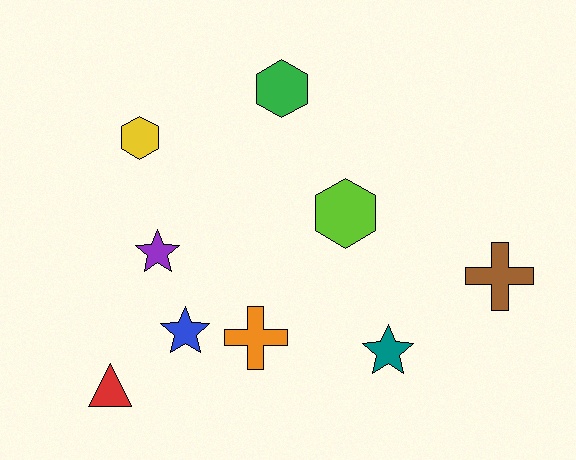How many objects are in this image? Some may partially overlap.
There are 9 objects.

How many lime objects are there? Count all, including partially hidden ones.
There is 1 lime object.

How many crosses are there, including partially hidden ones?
There are 2 crosses.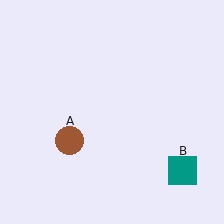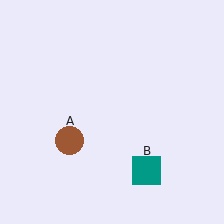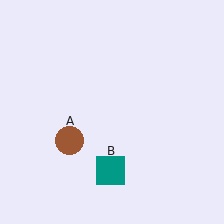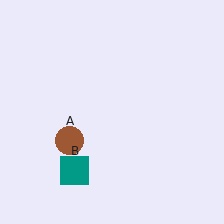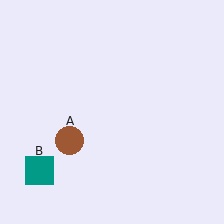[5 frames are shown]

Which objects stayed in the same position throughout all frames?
Brown circle (object A) remained stationary.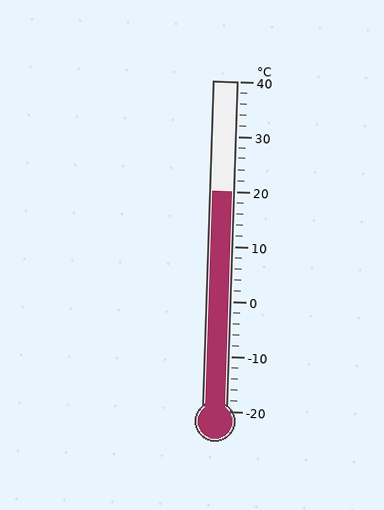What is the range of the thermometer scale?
The thermometer scale ranges from -20°C to 40°C.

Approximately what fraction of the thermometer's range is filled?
The thermometer is filled to approximately 65% of its range.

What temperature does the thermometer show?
The thermometer shows approximately 20°C.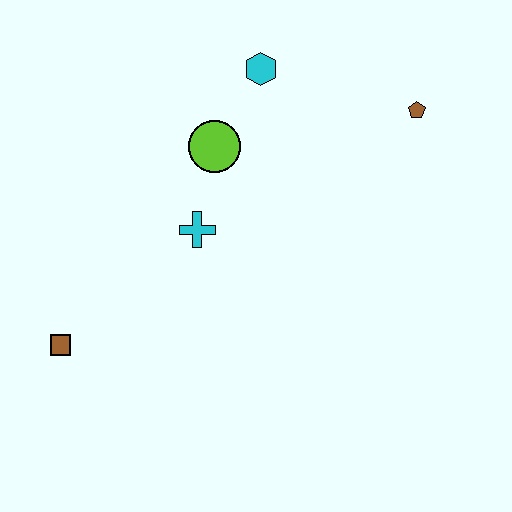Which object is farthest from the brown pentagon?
The brown square is farthest from the brown pentagon.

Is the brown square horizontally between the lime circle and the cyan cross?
No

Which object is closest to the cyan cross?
The lime circle is closest to the cyan cross.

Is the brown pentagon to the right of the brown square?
Yes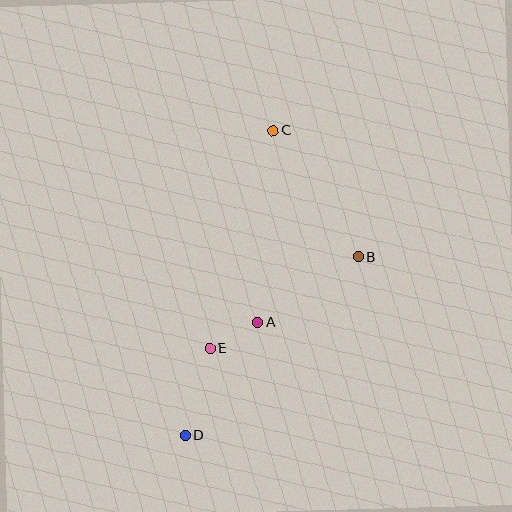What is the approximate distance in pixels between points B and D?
The distance between B and D is approximately 249 pixels.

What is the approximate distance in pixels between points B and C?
The distance between B and C is approximately 152 pixels.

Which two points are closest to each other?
Points A and E are closest to each other.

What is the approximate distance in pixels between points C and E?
The distance between C and E is approximately 227 pixels.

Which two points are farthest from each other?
Points C and D are farthest from each other.